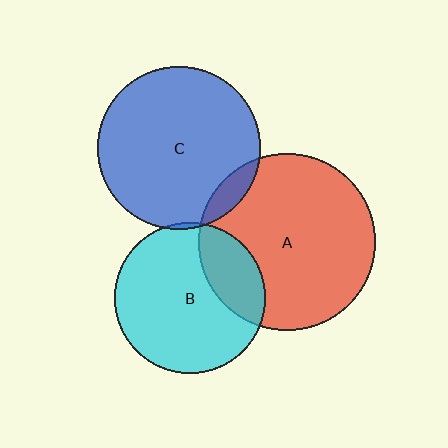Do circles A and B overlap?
Yes.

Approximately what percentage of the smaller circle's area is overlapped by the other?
Approximately 25%.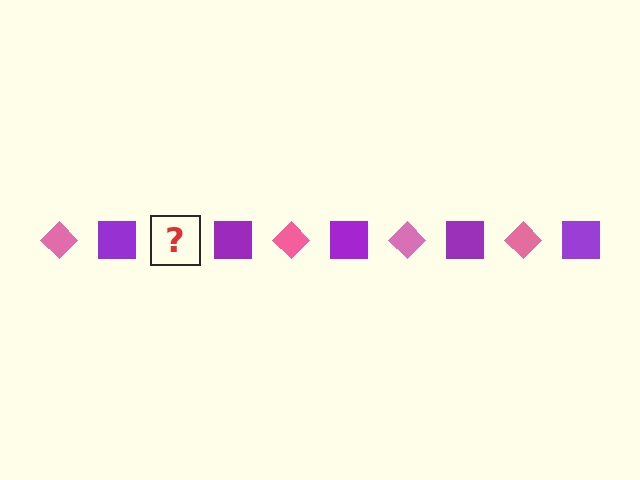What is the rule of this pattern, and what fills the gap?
The rule is that the pattern alternates between pink diamond and purple square. The gap should be filled with a pink diamond.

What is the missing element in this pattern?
The missing element is a pink diamond.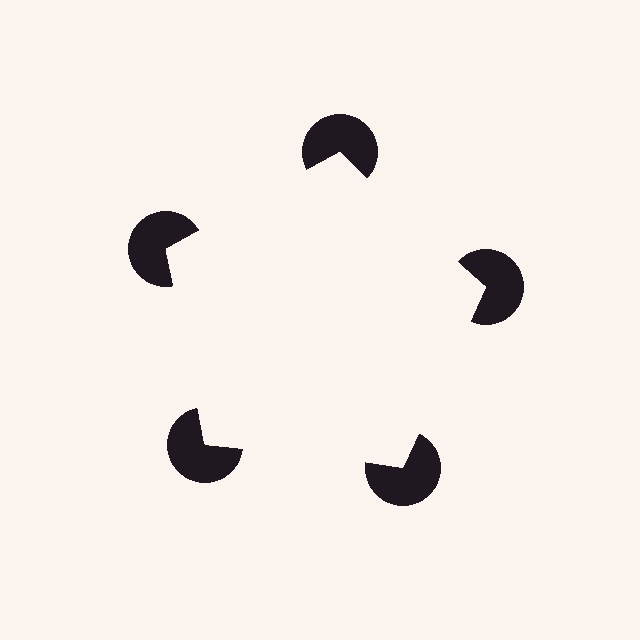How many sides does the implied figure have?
5 sides.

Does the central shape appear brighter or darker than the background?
It typically appears slightly brighter than the background, even though no actual brightness change is drawn.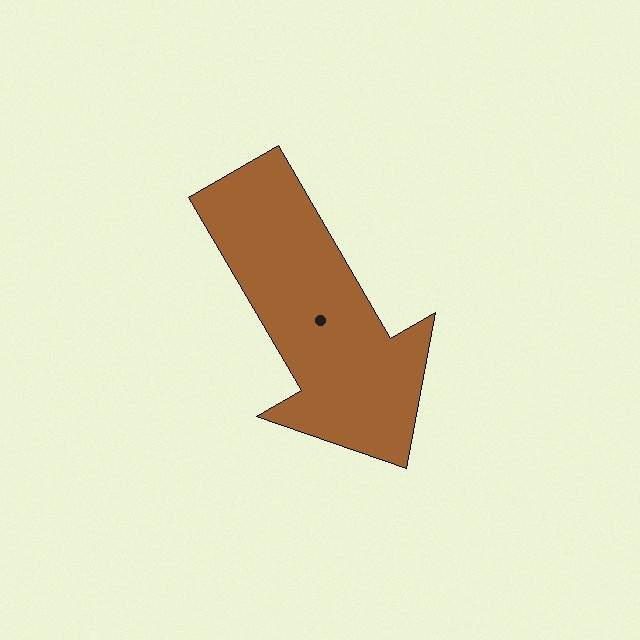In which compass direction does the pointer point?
Southeast.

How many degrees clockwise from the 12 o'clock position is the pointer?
Approximately 150 degrees.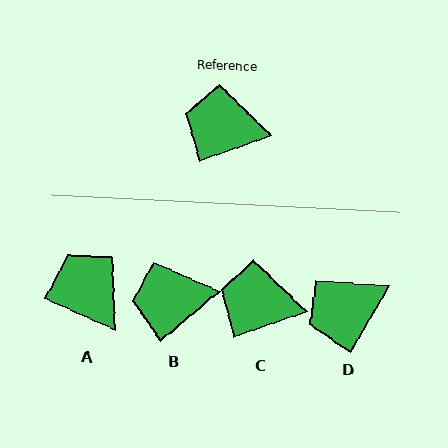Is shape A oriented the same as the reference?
No, it is off by about 44 degrees.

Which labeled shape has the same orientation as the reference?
C.